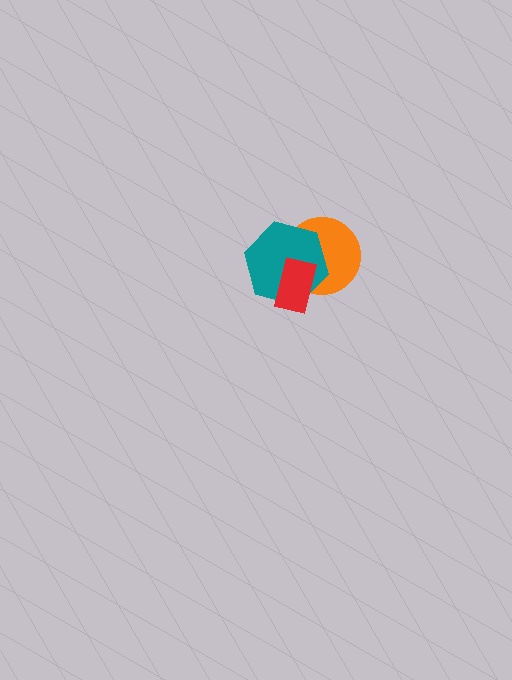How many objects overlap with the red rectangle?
2 objects overlap with the red rectangle.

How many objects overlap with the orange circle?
2 objects overlap with the orange circle.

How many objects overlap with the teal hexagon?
2 objects overlap with the teal hexagon.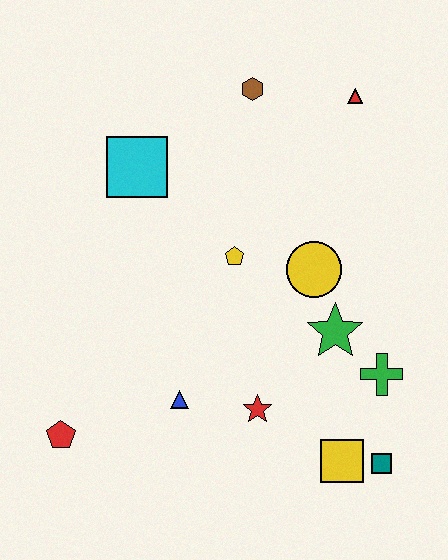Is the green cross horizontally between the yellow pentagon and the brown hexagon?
No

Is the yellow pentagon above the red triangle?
No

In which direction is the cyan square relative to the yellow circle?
The cyan square is to the left of the yellow circle.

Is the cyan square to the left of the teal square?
Yes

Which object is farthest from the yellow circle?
The red pentagon is farthest from the yellow circle.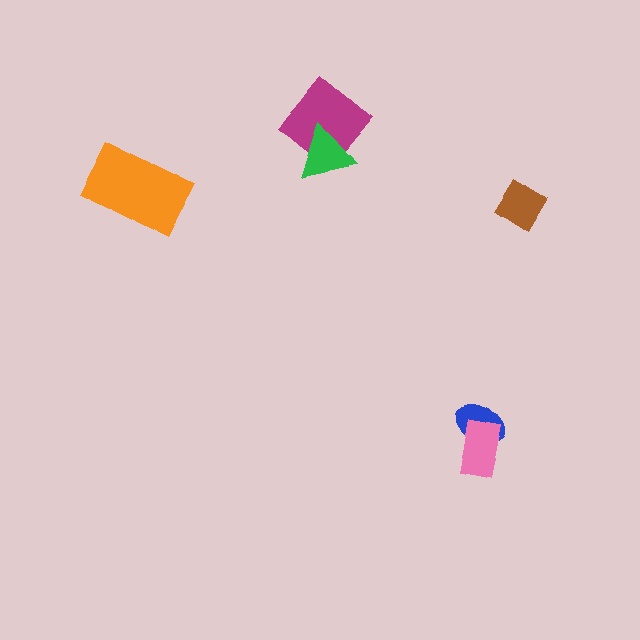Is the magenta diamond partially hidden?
Yes, it is partially covered by another shape.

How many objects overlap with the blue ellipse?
1 object overlaps with the blue ellipse.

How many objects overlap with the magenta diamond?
1 object overlaps with the magenta diamond.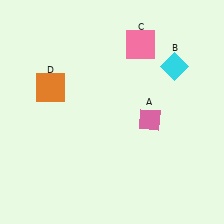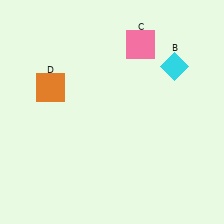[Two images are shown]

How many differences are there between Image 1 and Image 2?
There is 1 difference between the two images.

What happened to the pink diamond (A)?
The pink diamond (A) was removed in Image 2. It was in the bottom-right area of Image 1.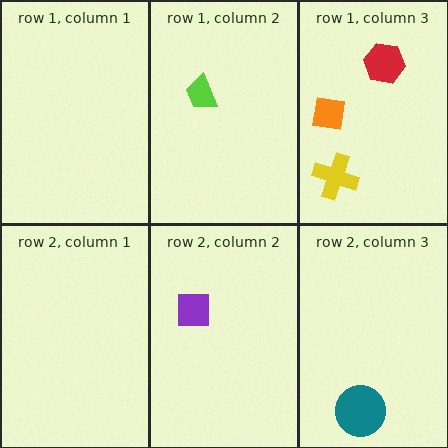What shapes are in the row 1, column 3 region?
The yellow cross, the orange square, the red hexagon.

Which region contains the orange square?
The row 1, column 3 region.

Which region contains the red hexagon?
The row 1, column 3 region.